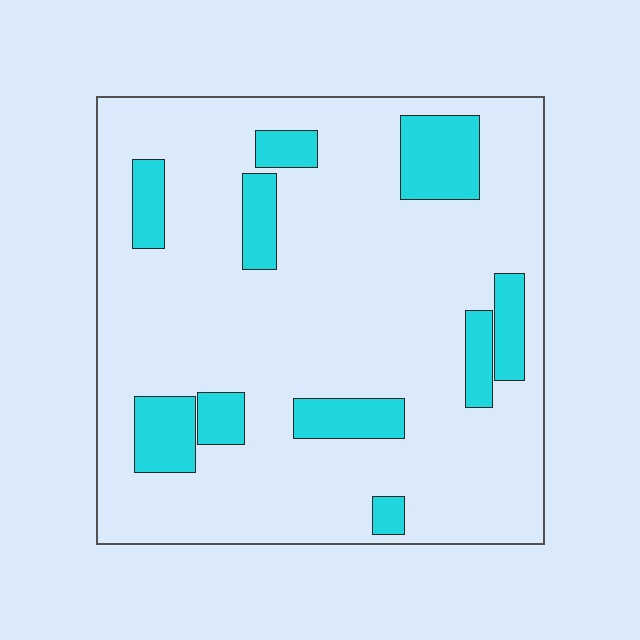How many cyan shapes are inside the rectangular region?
10.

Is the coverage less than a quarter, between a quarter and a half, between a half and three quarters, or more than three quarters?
Less than a quarter.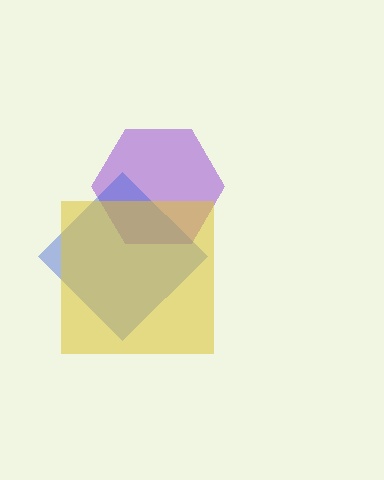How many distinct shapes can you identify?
There are 3 distinct shapes: a purple hexagon, a blue diamond, a yellow square.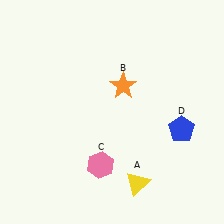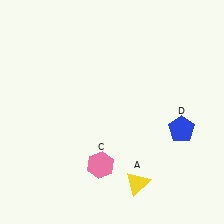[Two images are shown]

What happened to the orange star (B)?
The orange star (B) was removed in Image 2. It was in the top-right area of Image 1.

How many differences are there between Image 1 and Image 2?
There is 1 difference between the two images.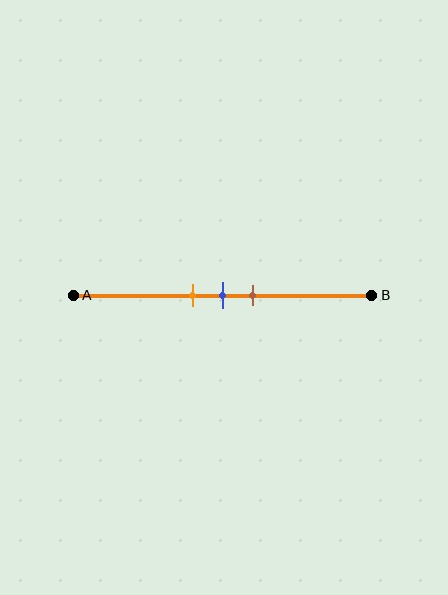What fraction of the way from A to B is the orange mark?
The orange mark is approximately 40% (0.4) of the way from A to B.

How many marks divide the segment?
There are 3 marks dividing the segment.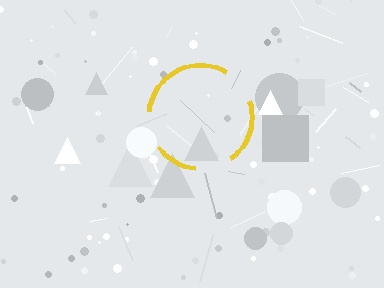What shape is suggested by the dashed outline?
The dashed outline suggests a circle.